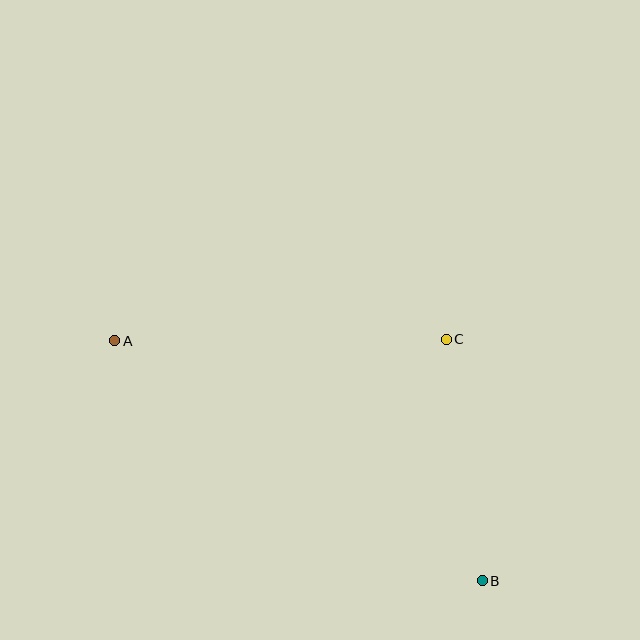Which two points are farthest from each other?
Points A and B are farthest from each other.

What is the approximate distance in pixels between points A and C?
The distance between A and C is approximately 332 pixels.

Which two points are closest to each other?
Points B and C are closest to each other.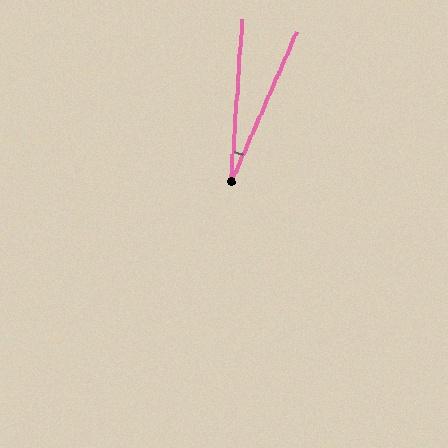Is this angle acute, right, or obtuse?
It is acute.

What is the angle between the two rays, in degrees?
Approximately 20 degrees.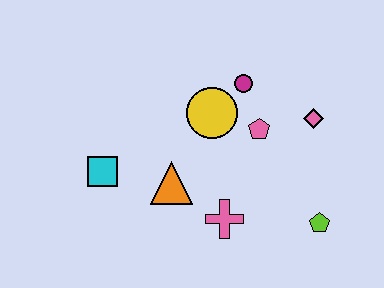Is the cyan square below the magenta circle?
Yes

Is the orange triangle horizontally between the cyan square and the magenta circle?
Yes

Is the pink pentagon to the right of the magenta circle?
Yes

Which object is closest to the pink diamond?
The pink pentagon is closest to the pink diamond.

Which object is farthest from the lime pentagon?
The cyan square is farthest from the lime pentagon.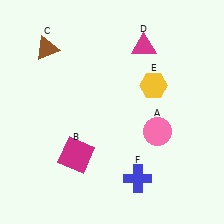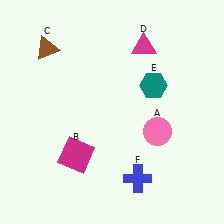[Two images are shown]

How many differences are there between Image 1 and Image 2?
There is 1 difference between the two images.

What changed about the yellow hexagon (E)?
In Image 1, E is yellow. In Image 2, it changed to teal.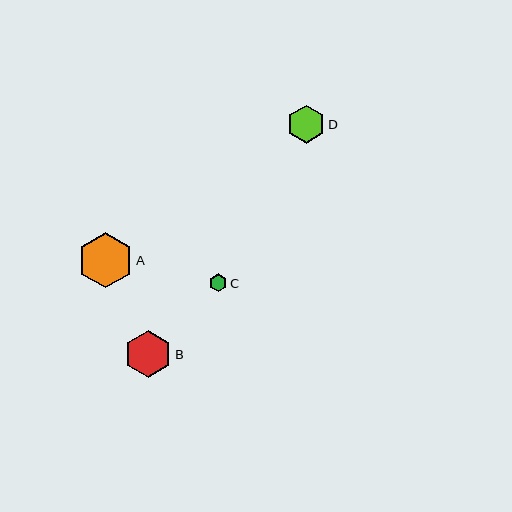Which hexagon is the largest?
Hexagon A is the largest with a size of approximately 55 pixels.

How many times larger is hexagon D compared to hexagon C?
Hexagon D is approximately 2.1 times the size of hexagon C.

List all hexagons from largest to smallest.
From largest to smallest: A, B, D, C.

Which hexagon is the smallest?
Hexagon C is the smallest with a size of approximately 18 pixels.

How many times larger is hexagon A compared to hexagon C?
Hexagon A is approximately 3.1 times the size of hexagon C.